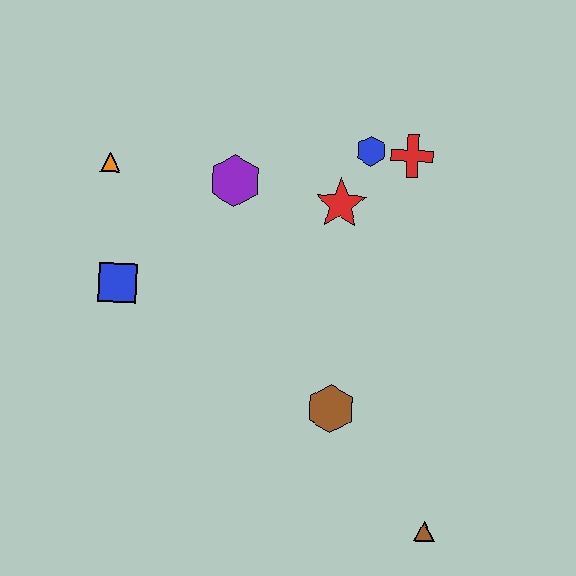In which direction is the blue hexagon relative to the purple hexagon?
The blue hexagon is to the right of the purple hexagon.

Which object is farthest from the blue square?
The brown triangle is farthest from the blue square.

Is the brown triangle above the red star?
No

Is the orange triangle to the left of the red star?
Yes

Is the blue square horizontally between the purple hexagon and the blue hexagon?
No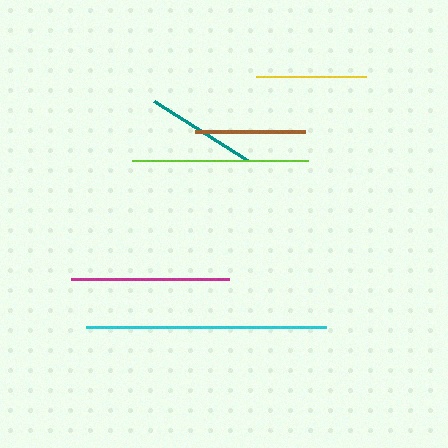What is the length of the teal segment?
The teal segment is approximately 110 pixels long.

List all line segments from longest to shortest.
From longest to shortest: cyan, lime, magenta, brown, yellow, teal.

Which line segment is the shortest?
The teal line is the shortest at approximately 110 pixels.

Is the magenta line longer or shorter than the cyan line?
The cyan line is longer than the magenta line.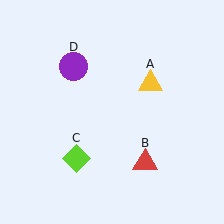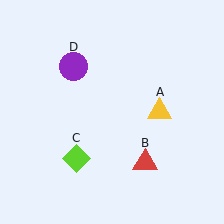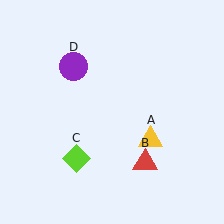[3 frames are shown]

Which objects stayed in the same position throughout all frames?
Red triangle (object B) and lime diamond (object C) and purple circle (object D) remained stationary.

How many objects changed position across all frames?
1 object changed position: yellow triangle (object A).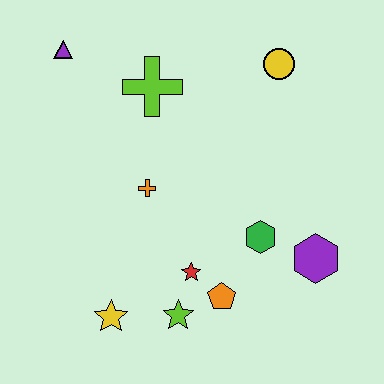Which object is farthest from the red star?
The purple triangle is farthest from the red star.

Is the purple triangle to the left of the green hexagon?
Yes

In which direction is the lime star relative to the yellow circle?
The lime star is below the yellow circle.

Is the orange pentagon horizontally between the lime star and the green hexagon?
Yes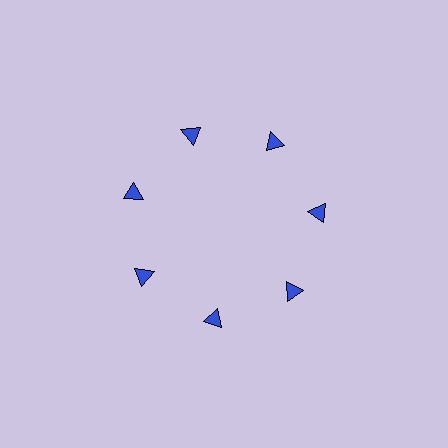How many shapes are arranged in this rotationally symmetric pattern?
There are 7 shapes, arranged in 7 groups of 1.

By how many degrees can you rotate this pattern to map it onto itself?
The pattern maps onto itself every 51 degrees of rotation.